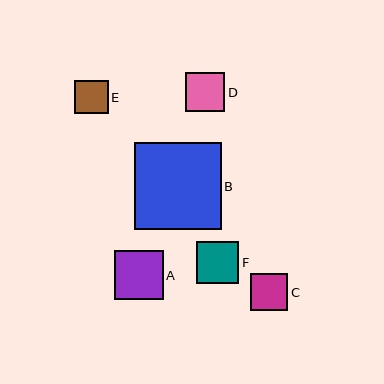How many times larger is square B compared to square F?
Square B is approximately 2.1 times the size of square F.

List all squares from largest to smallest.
From largest to smallest: B, A, F, D, C, E.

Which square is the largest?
Square B is the largest with a size of approximately 87 pixels.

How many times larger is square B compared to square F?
Square B is approximately 2.1 times the size of square F.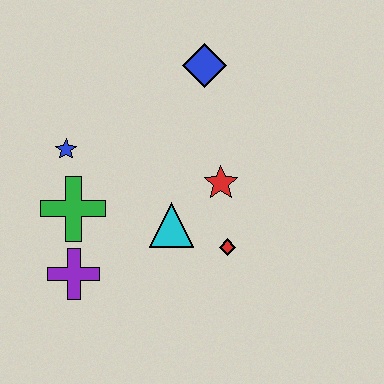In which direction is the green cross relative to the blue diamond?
The green cross is below the blue diamond.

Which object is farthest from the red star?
The purple cross is farthest from the red star.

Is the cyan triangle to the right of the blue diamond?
No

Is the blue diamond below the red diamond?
No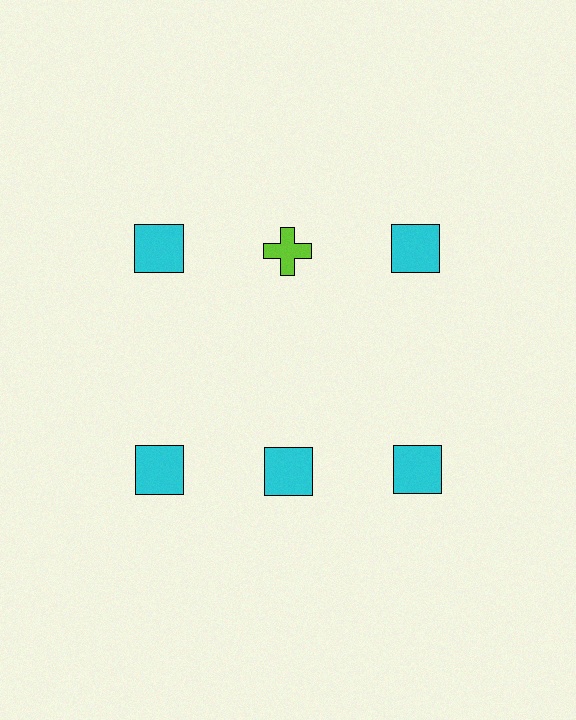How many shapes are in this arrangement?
There are 6 shapes arranged in a grid pattern.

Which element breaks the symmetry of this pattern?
The lime cross in the top row, second from left column breaks the symmetry. All other shapes are cyan squares.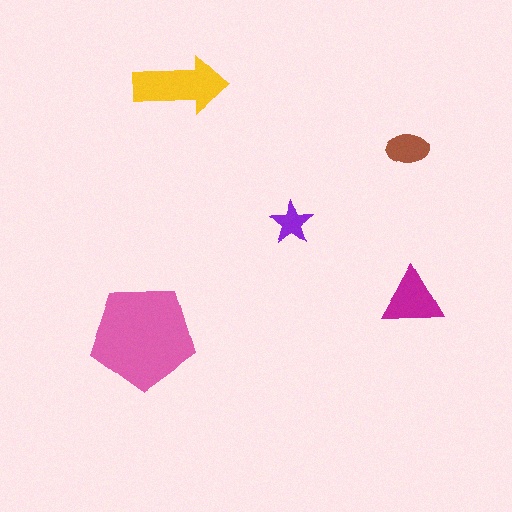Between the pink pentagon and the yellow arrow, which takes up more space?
The pink pentagon.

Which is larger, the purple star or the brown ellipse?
The brown ellipse.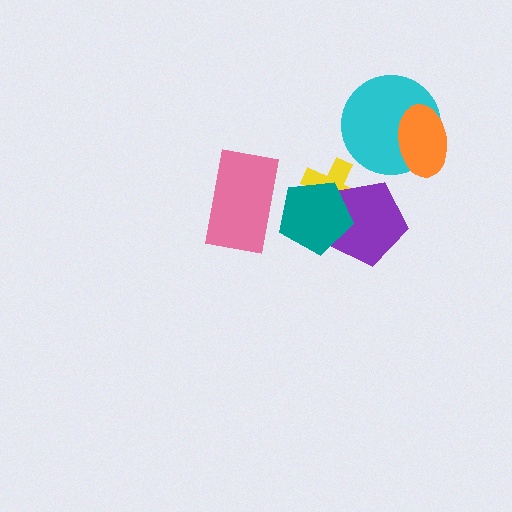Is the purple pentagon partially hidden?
Yes, it is partially covered by another shape.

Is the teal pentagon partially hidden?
Yes, it is partially covered by another shape.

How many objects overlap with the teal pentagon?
3 objects overlap with the teal pentagon.